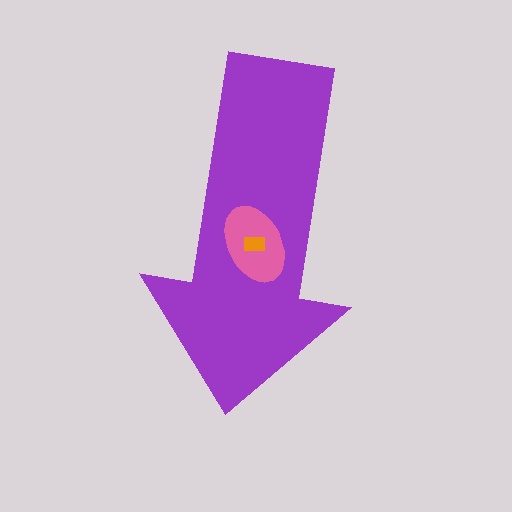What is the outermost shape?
The purple arrow.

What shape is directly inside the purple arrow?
The pink ellipse.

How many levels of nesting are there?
3.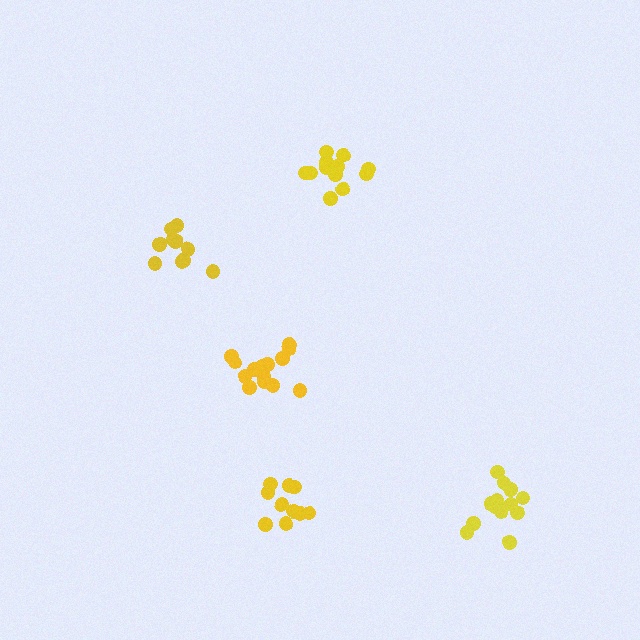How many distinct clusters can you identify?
There are 5 distinct clusters.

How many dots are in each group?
Group 1: 14 dots, Group 2: 10 dots, Group 3: 10 dots, Group 4: 12 dots, Group 5: 14 dots (60 total).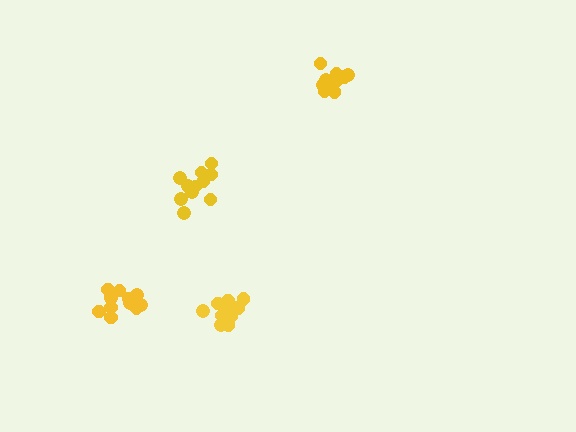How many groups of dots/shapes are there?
There are 4 groups.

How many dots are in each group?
Group 1: 14 dots, Group 2: 11 dots, Group 3: 12 dots, Group 4: 12 dots (49 total).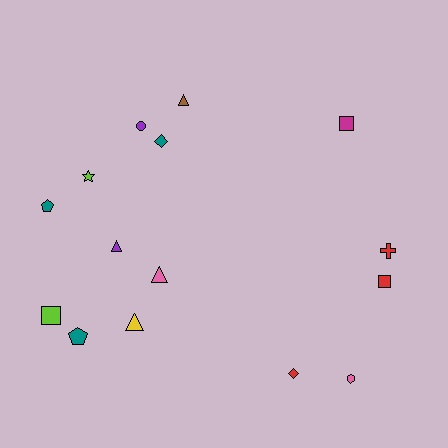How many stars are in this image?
There is 1 star.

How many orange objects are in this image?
There are no orange objects.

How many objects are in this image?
There are 15 objects.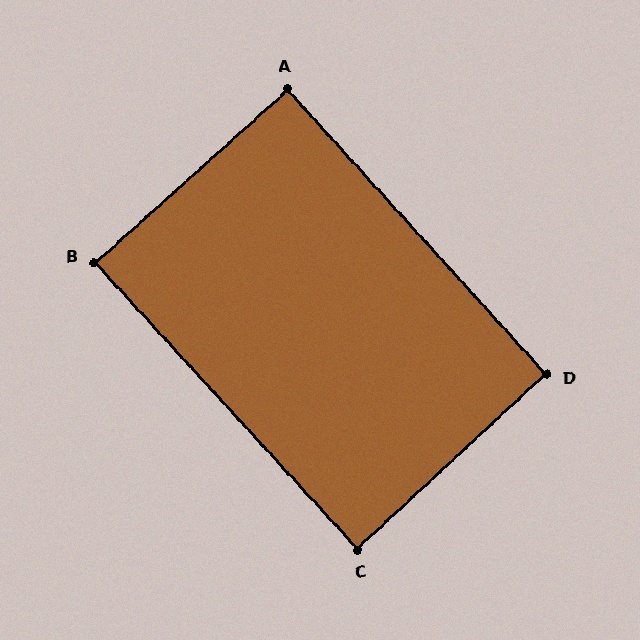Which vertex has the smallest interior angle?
B, at approximately 89 degrees.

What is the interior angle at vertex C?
Approximately 90 degrees (approximately right).